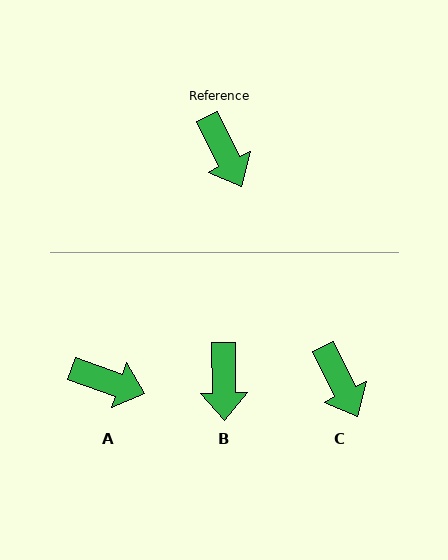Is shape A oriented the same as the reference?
No, it is off by about 44 degrees.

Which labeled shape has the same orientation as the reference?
C.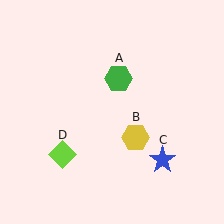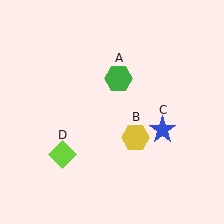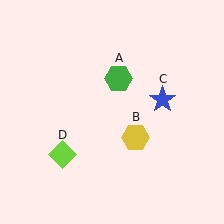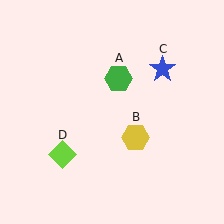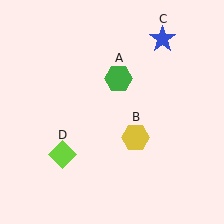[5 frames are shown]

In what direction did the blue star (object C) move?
The blue star (object C) moved up.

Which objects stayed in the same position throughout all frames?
Green hexagon (object A) and yellow hexagon (object B) and lime diamond (object D) remained stationary.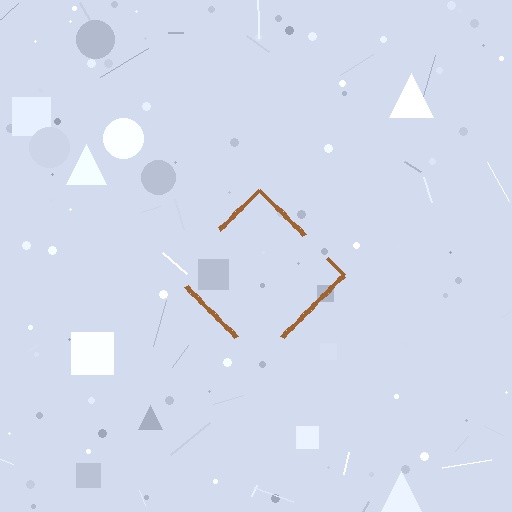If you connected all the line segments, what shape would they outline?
They would outline a diamond.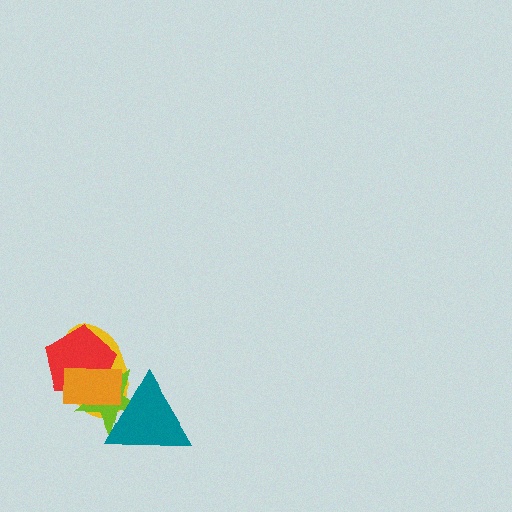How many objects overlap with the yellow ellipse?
4 objects overlap with the yellow ellipse.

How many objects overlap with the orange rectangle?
4 objects overlap with the orange rectangle.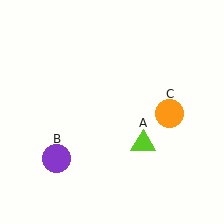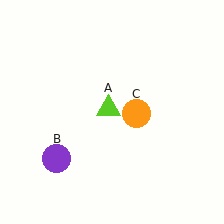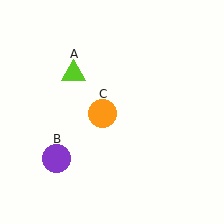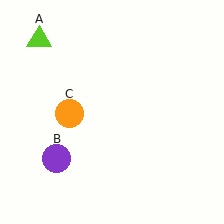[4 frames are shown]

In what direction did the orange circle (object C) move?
The orange circle (object C) moved left.